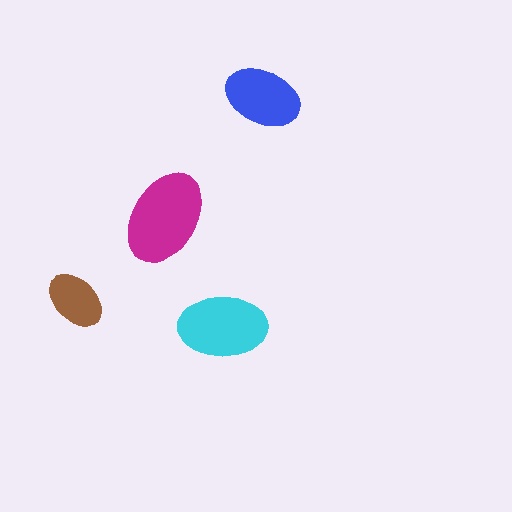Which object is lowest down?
The cyan ellipse is bottommost.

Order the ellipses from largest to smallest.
the magenta one, the cyan one, the blue one, the brown one.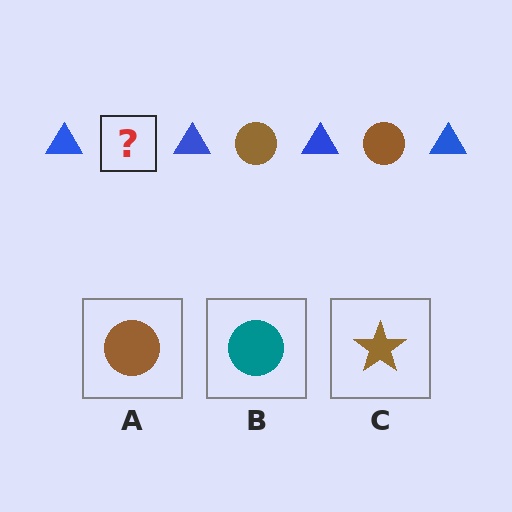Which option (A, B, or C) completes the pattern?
A.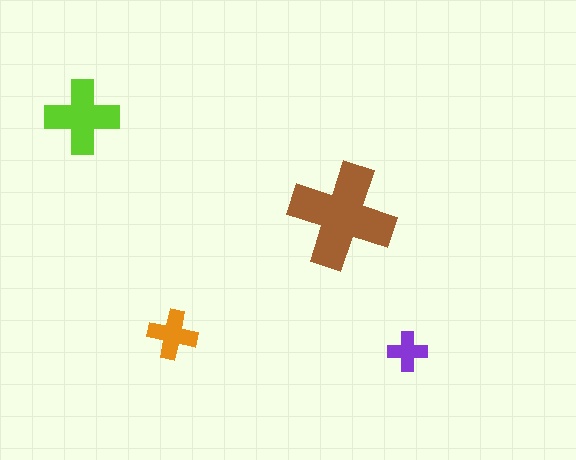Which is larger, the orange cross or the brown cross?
The brown one.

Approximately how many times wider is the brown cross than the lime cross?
About 1.5 times wider.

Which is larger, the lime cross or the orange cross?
The lime one.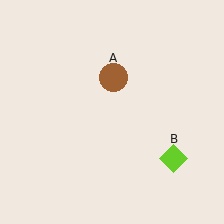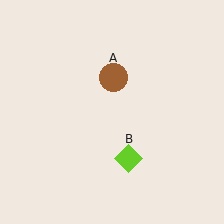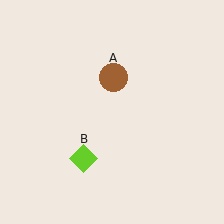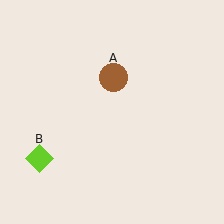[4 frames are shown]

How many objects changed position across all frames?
1 object changed position: lime diamond (object B).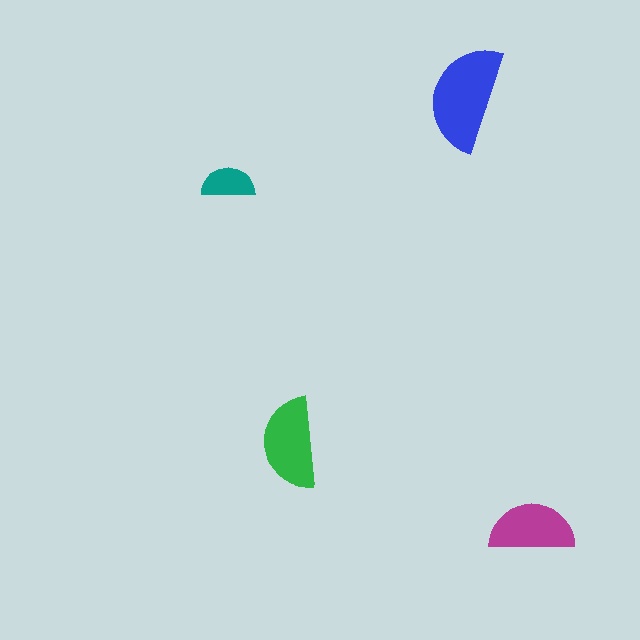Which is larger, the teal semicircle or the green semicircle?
The green one.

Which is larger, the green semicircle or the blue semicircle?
The blue one.